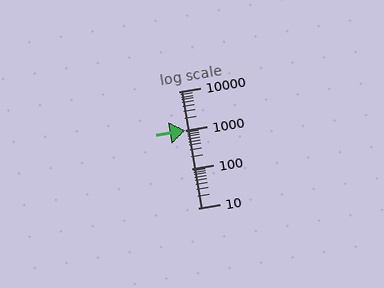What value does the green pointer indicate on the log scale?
The pointer indicates approximately 1000.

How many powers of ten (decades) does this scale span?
The scale spans 3 decades, from 10 to 10000.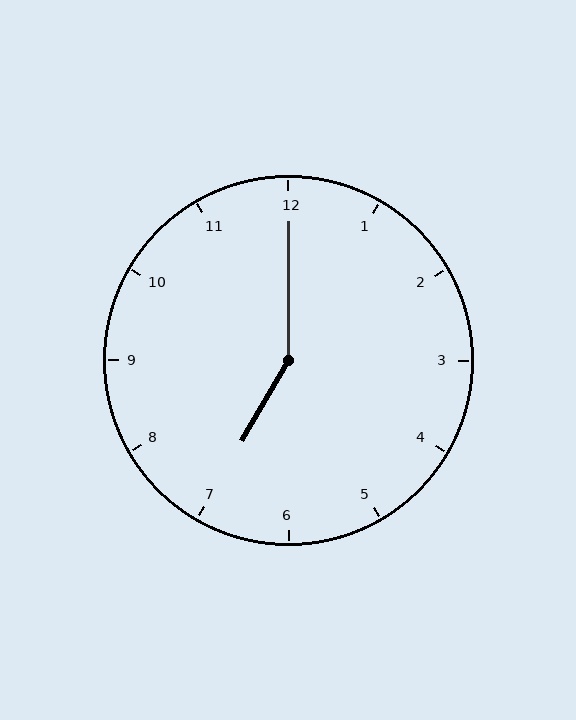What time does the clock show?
7:00.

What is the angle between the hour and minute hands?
Approximately 150 degrees.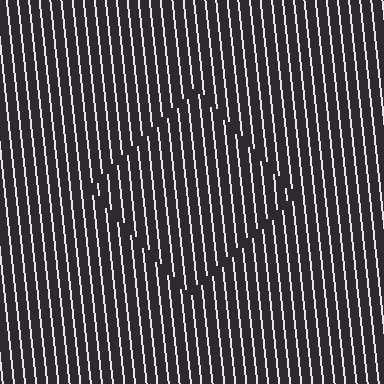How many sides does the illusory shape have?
4 sides — the line-ends trace a square.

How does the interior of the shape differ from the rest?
The interior of the shape contains the same grating, shifted by half a period — the contour is defined by the phase discontinuity where line-ends from the inner and outer gratings abut.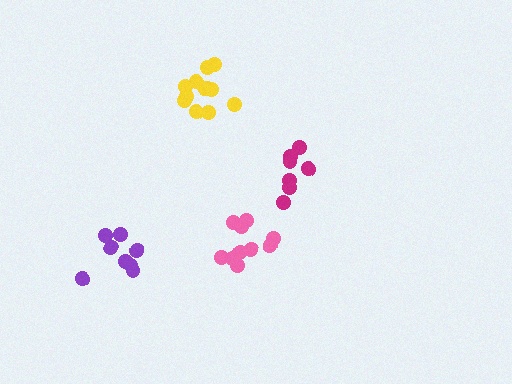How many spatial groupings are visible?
There are 4 spatial groupings.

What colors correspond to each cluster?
The clusters are colored: purple, pink, yellow, magenta.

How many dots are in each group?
Group 1: 8 dots, Group 2: 10 dots, Group 3: 12 dots, Group 4: 7 dots (37 total).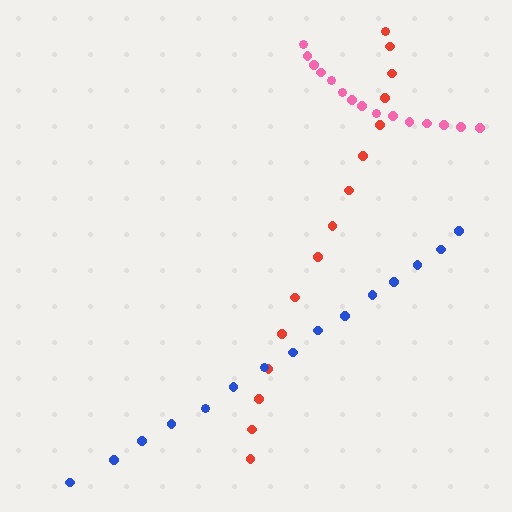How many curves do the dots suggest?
There are 3 distinct paths.